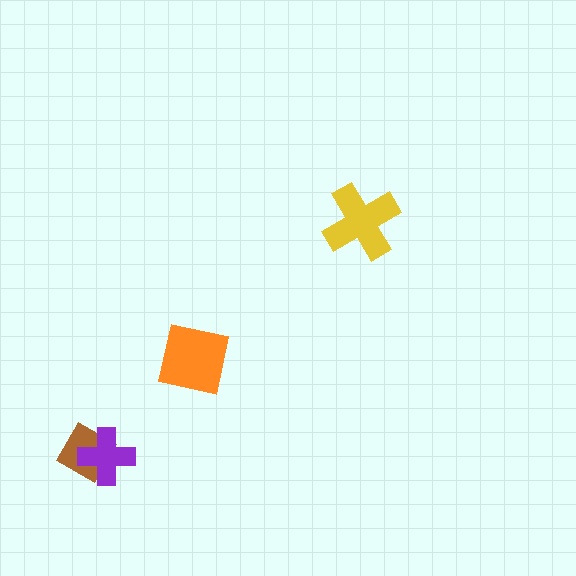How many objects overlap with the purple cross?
1 object overlaps with the purple cross.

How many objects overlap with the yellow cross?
0 objects overlap with the yellow cross.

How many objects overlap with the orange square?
0 objects overlap with the orange square.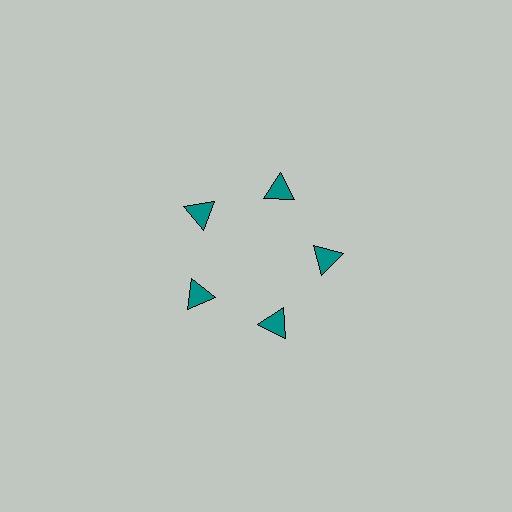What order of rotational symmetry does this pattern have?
This pattern has 5-fold rotational symmetry.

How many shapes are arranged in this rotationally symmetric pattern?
There are 5 shapes, arranged in 5 groups of 1.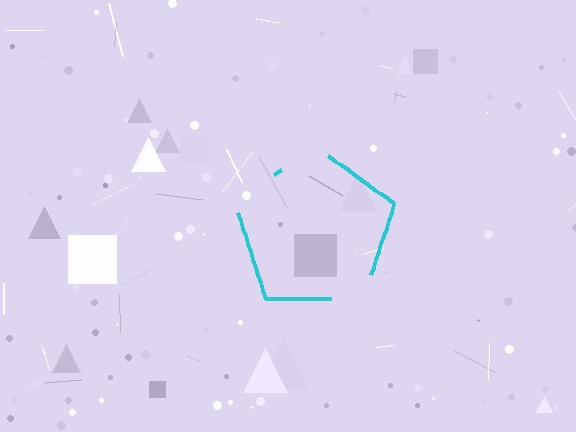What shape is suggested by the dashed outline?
The dashed outline suggests a pentagon.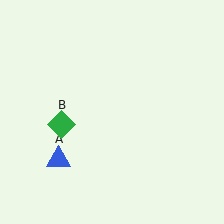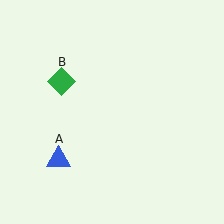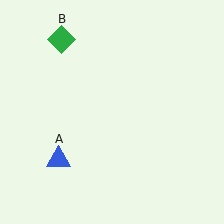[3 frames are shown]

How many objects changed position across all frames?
1 object changed position: green diamond (object B).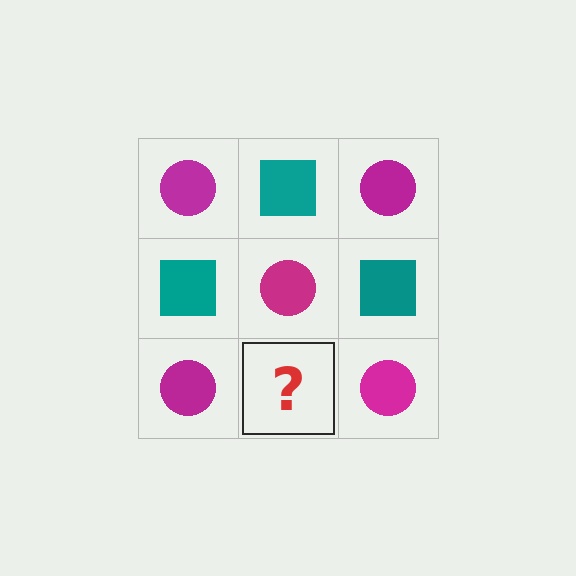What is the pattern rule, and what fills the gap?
The rule is that it alternates magenta circle and teal square in a checkerboard pattern. The gap should be filled with a teal square.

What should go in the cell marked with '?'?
The missing cell should contain a teal square.